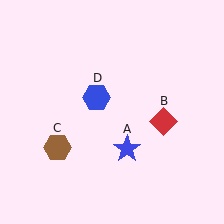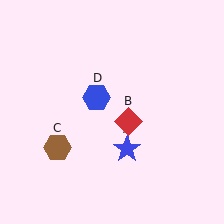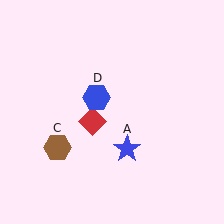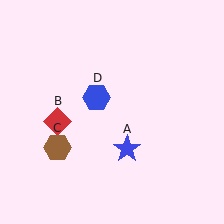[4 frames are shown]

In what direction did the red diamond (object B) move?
The red diamond (object B) moved left.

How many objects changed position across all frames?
1 object changed position: red diamond (object B).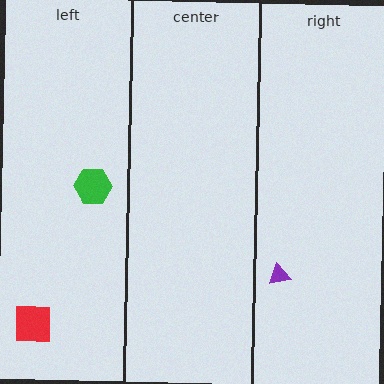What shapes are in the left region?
The green hexagon, the red square.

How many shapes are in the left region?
2.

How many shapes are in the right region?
1.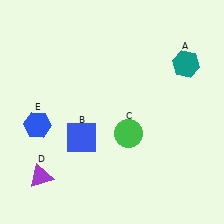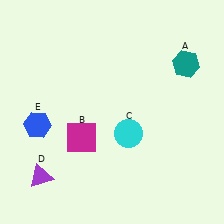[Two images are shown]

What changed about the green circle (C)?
In Image 1, C is green. In Image 2, it changed to cyan.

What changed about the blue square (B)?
In Image 1, B is blue. In Image 2, it changed to magenta.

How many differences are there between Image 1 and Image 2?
There are 2 differences between the two images.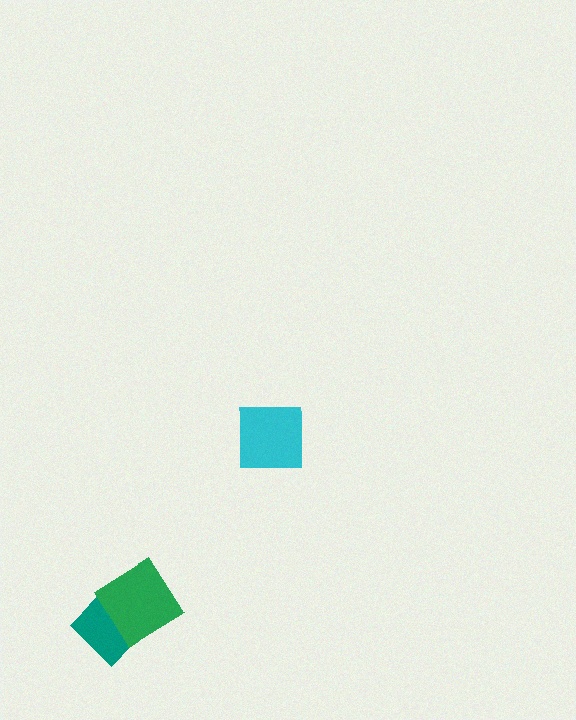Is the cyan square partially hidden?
No, no other shape covers it.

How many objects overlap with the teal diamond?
1 object overlaps with the teal diamond.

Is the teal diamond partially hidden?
Yes, it is partially covered by another shape.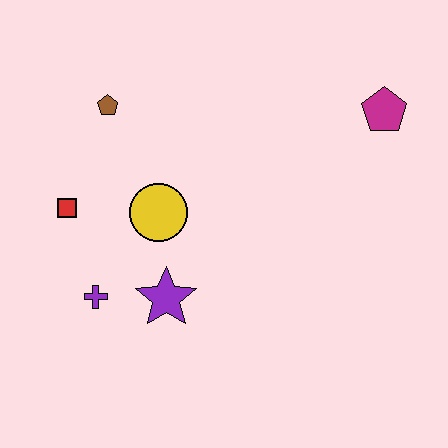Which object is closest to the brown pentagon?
The red square is closest to the brown pentagon.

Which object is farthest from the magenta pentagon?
The purple cross is farthest from the magenta pentagon.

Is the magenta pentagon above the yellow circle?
Yes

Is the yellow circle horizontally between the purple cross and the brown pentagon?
No